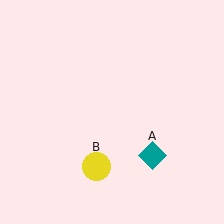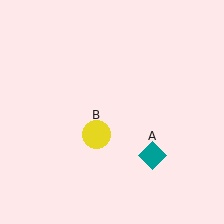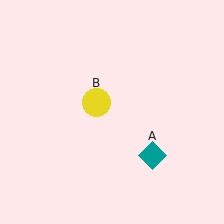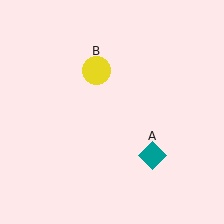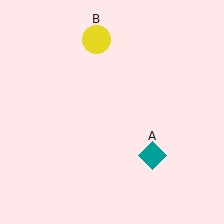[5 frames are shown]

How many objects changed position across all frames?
1 object changed position: yellow circle (object B).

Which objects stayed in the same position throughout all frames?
Teal diamond (object A) remained stationary.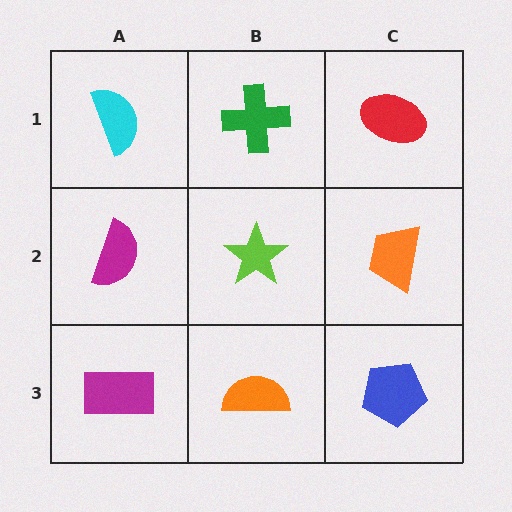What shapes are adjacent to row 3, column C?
An orange trapezoid (row 2, column C), an orange semicircle (row 3, column B).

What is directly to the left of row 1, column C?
A green cross.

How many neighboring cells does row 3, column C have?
2.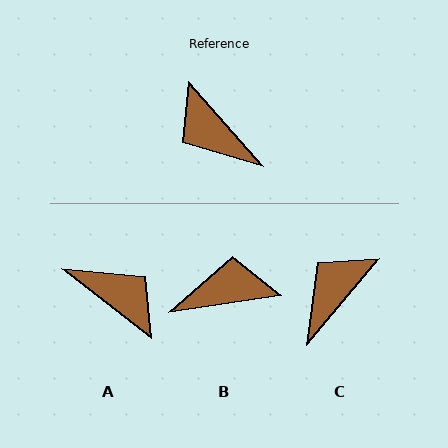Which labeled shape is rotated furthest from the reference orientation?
A, about 169 degrees away.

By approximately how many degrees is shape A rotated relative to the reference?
Approximately 169 degrees clockwise.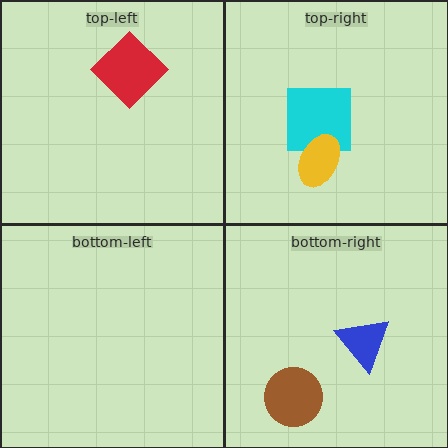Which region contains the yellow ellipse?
The top-right region.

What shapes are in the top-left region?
The red diamond.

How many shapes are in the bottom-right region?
2.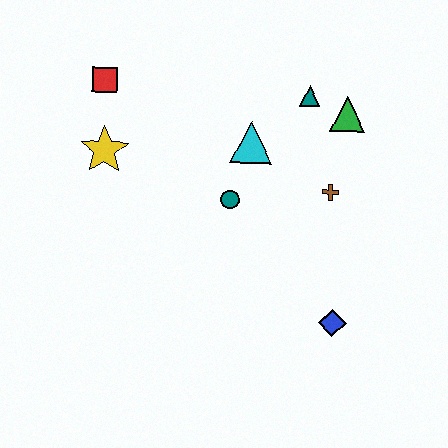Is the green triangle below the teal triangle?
Yes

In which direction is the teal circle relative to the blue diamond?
The teal circle is above the blue diamond.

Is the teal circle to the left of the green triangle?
Yes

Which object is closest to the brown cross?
The green triangle is closest to the brown cross.